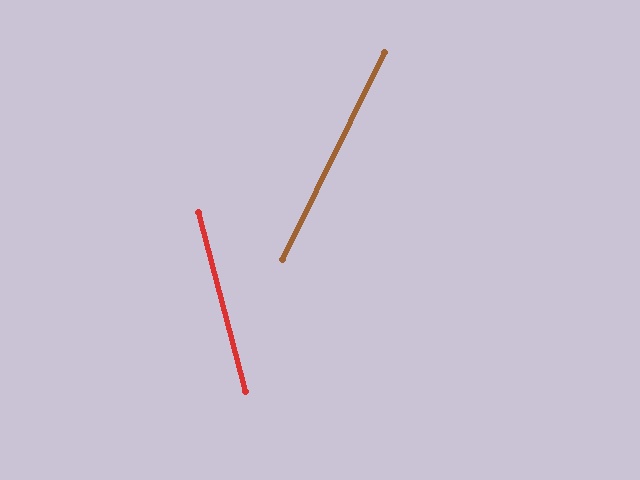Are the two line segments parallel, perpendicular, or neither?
Neither parallel nor perpendicular — they differ by about 41°.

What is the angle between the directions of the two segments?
Approximately 41 degrees.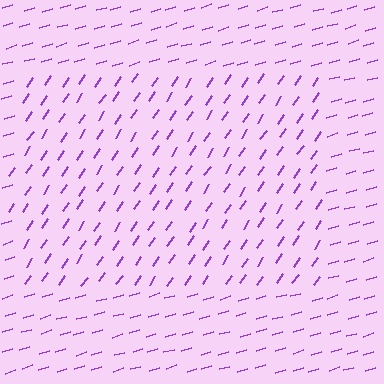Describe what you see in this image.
The image is filled with small purple line segments. A rectangle region in the image has lines oriented differently from the surrounding lines, creating a visible texture boundary.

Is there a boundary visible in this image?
Yes, there is a texture boundary formed by a change in line orientation.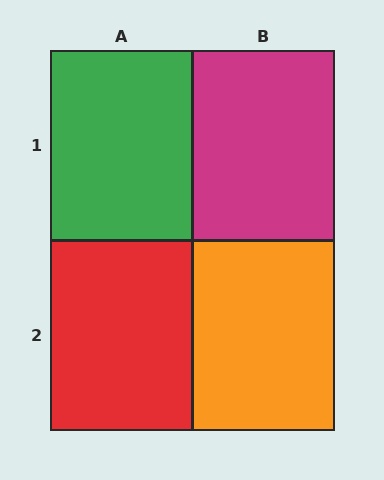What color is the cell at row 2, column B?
Orange.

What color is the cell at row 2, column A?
Red.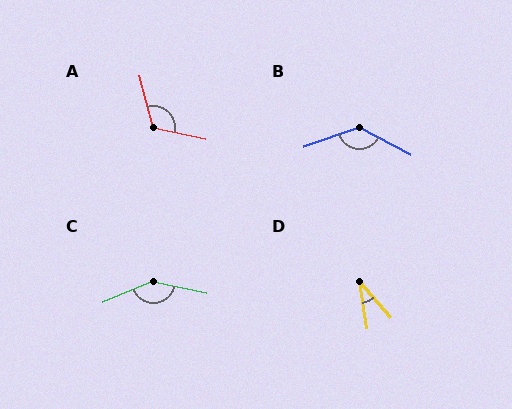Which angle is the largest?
C, at approximately 146 degrees.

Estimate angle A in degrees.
Approximately 117 degrees.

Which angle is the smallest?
D, at approximately 32 degrees.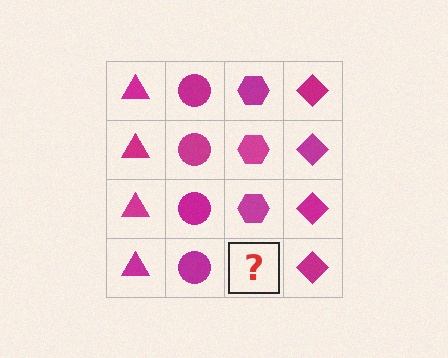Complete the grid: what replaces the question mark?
The question mark should be replaced with a magenta hexagon.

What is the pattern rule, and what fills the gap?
The rule is that each column has a consistent shape. The gap should be filled with a magenta hexagon.